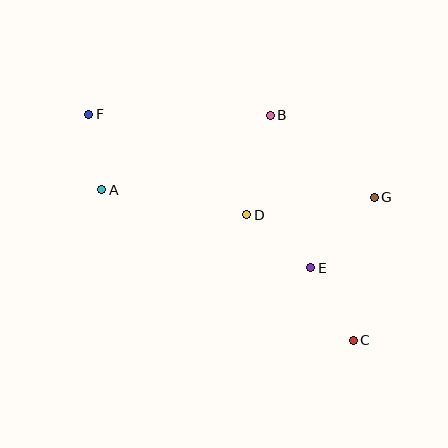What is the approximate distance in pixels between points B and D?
The distance between B and D is approximately 102 pixels.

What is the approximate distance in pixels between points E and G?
The distance between E and G is approximately 95 pixels.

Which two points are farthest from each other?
Points C and F are farthest from each other.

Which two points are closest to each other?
Points A and F are closest to each other.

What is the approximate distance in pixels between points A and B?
The distance between A and B is approximately 184 pixels.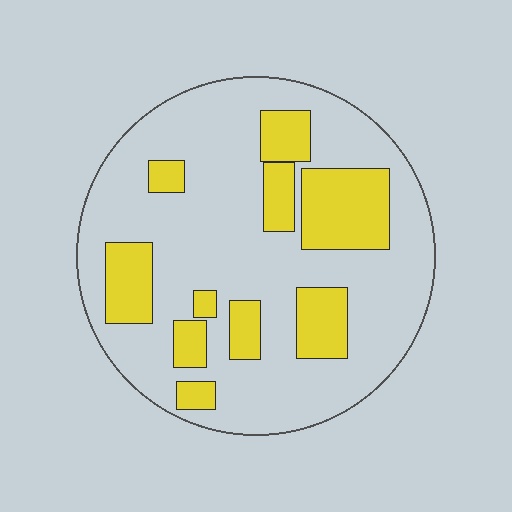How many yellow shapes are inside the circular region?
10.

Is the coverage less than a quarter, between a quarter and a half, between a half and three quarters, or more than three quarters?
Between a quarter and a half.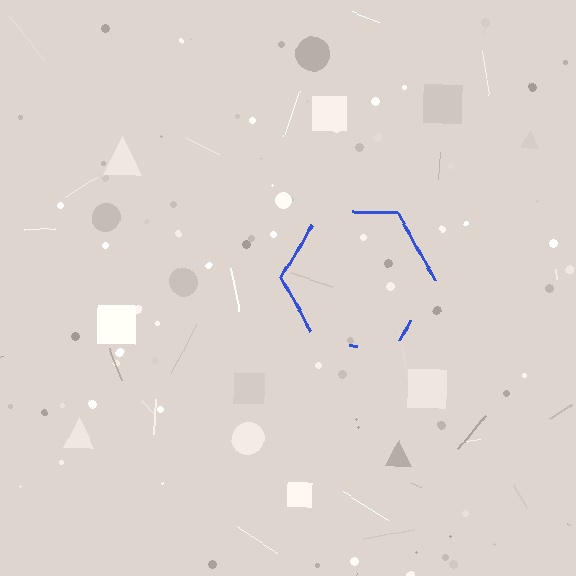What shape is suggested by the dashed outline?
The dashed outline suggests a hexagon.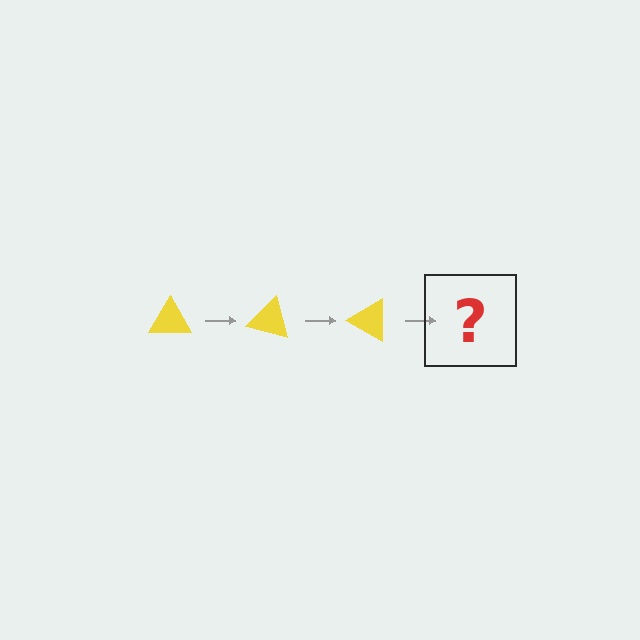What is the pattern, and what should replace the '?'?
The pattern is that the triangle rotates 15 degrees each step. The '?' should be a yellow triangle rotated 45 degrees.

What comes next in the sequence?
The next element should be a yellow triangle rotated 45 degrees.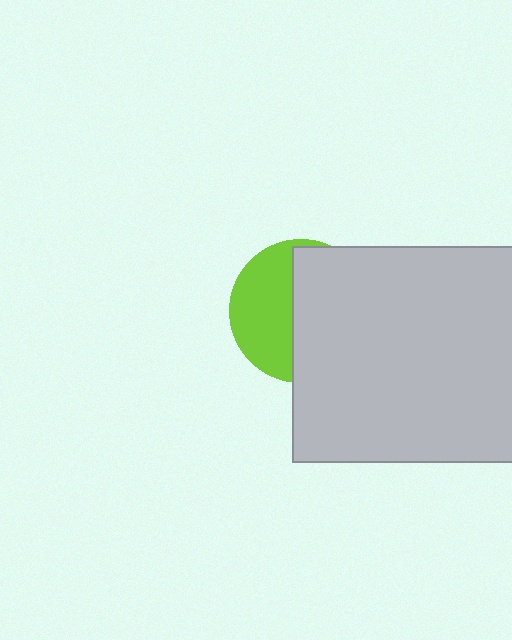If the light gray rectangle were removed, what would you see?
You would see the complete lime circle.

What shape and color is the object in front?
The object in front is a light gray rectangle.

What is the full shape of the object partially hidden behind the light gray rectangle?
The partially hidden object is a lime circle.